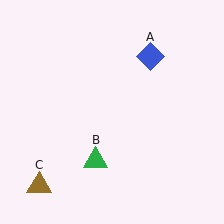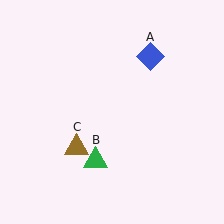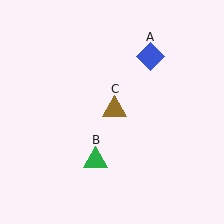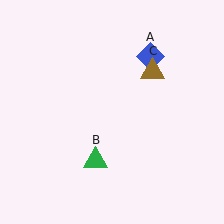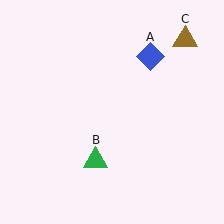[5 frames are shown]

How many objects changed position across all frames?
1 object changed position: brown triangle (object C).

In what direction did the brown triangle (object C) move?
The brown triangle (object C) moved up and to the right.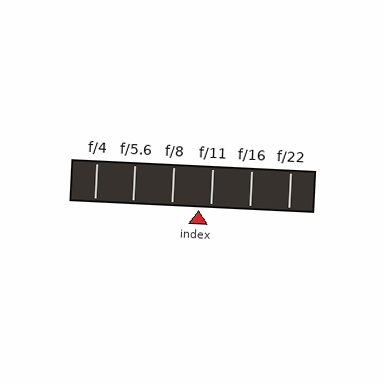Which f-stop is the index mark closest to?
The index mark is closest to f/11.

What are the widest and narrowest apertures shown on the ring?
The widest aperture shown is f/4 and the narrowest is f/22.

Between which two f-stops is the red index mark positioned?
The index mark is between f/8 and f/11.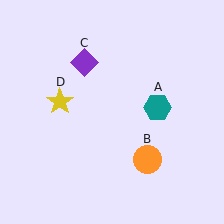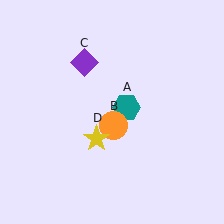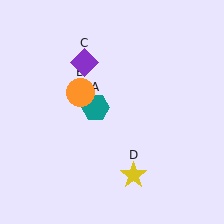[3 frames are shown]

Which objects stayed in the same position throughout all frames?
Purple diamond (object C) remained stationary.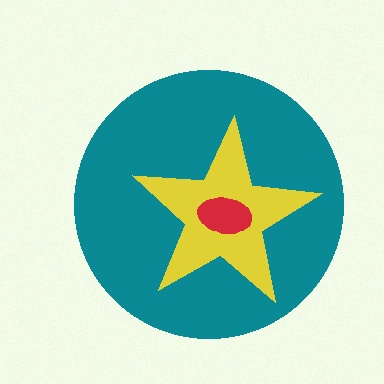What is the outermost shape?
The teal circle.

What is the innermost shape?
The red ellipse.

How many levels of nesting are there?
3.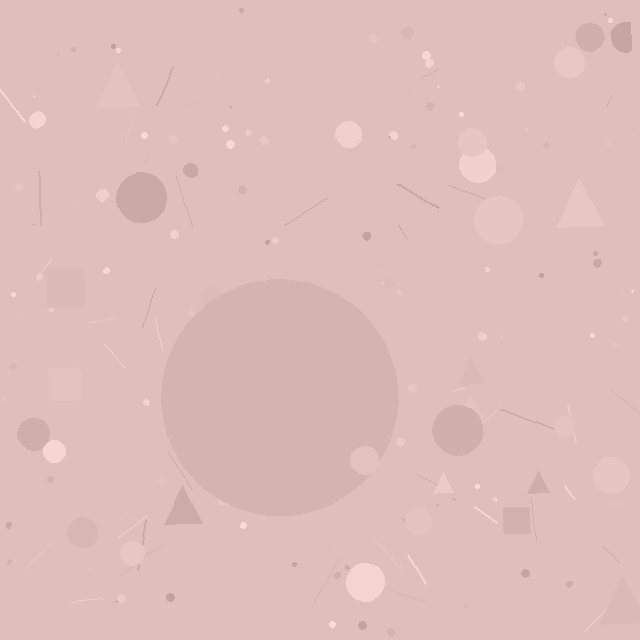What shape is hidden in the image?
A circle is hidden in the image.